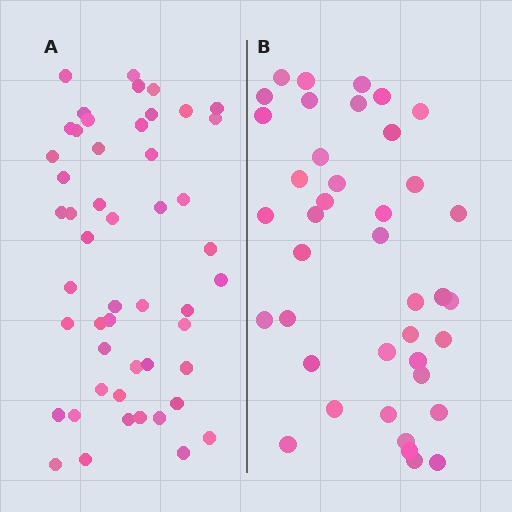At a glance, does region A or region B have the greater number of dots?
Region A (the left region) has more dots.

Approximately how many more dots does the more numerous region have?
Region A has roughly 10 or so more dots than region B.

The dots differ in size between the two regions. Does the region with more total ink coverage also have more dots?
No. Region B has more total ink coverage because its dots are larger, but region A actually contains more individual dots. Total area can be misleading — the number of items is what matters here.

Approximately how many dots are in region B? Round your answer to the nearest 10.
About 40 dots.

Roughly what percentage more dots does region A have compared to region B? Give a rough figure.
About 25% more.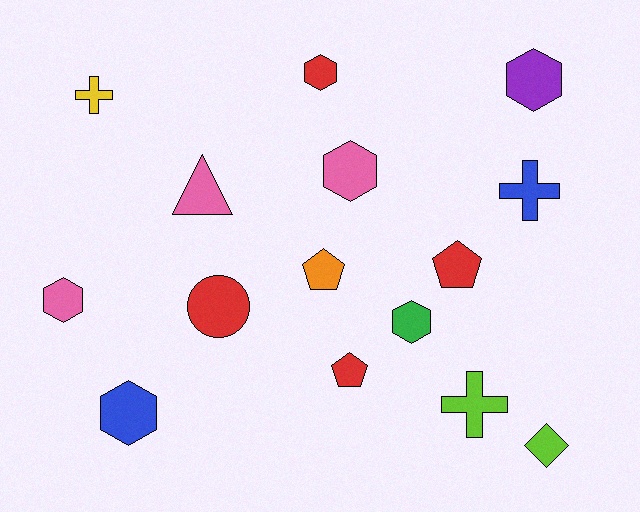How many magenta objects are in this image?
There are no magenta objects.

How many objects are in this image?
There are 15 objects.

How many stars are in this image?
There are no stars.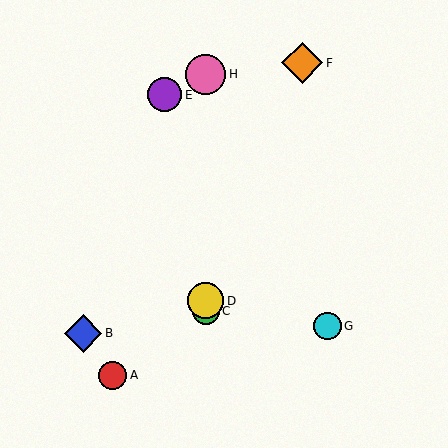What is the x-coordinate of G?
Object G is at x≈327.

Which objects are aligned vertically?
Objects C, D, H are aligned vertically.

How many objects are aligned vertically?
3 objects (C, D, H) are aligned vertically.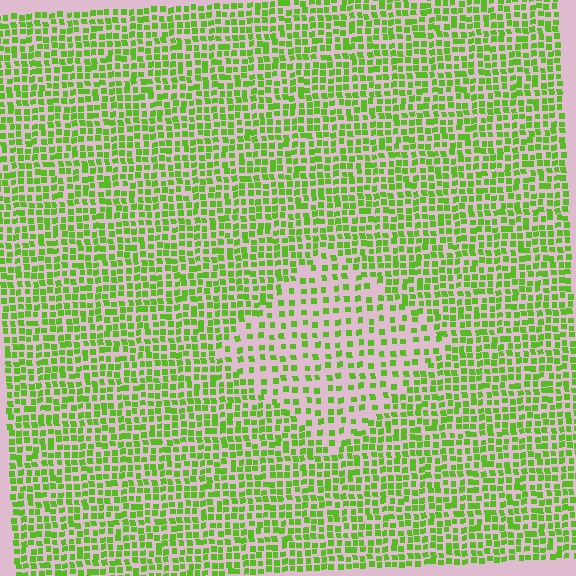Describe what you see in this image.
The image contains small lime elements arranged at two different densities. A diamond-shaped region is visible where the elements are less densely packed than the surrounding area.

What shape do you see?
I see a diamond.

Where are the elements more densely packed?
The elements are more densely packed outside the diamond boundary.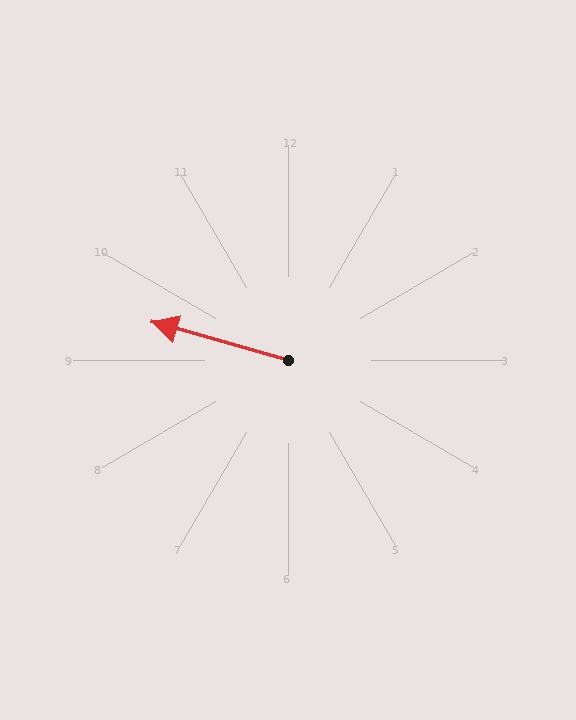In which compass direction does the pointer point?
West.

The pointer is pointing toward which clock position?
Roughly 10 o'clock.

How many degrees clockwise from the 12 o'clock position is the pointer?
Approximately 286 degrees.